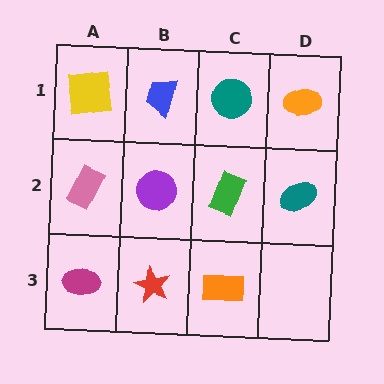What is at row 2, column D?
A teal ellipse.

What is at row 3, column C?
An orange rectangle.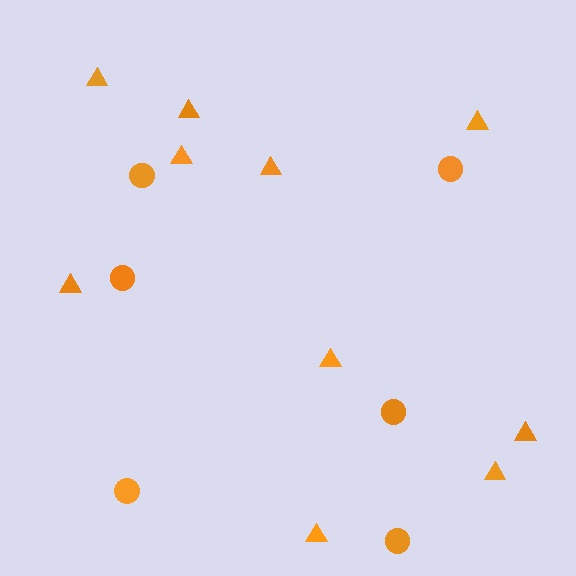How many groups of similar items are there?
There are 2 groups: one group of triangles (10) and one group of circles (6).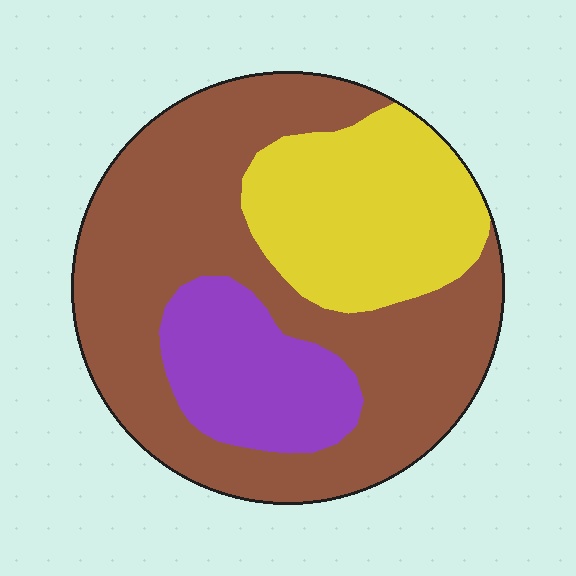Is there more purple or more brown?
Brown.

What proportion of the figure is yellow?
Yellow takes up about one quarter (1/4) of the figure.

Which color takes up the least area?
Purple, at roughly 15%.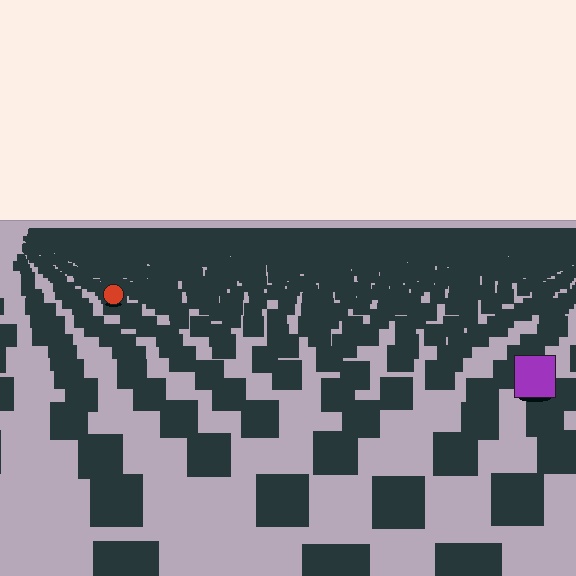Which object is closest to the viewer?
The purple square is closest. The texture marks near it are larger and more spread out.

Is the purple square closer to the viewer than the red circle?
Yes. The purple square is closer — you can tell from the texture gradient: the ground texture is coarser near it.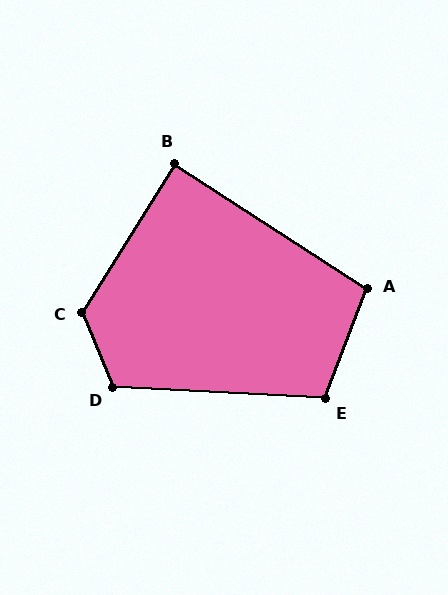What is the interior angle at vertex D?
Approximately 115 degrees (obtuse).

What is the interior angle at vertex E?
Approximately 108 degrees (obtuse).